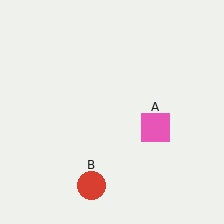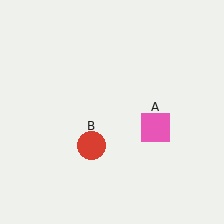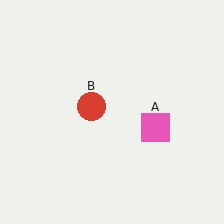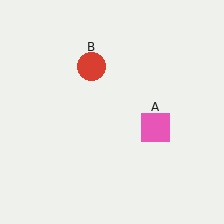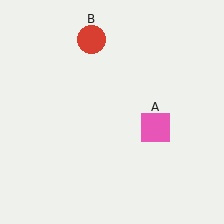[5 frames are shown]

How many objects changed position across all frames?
1 object changed position: red circle (object B).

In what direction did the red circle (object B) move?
The red circle (object B) moved up.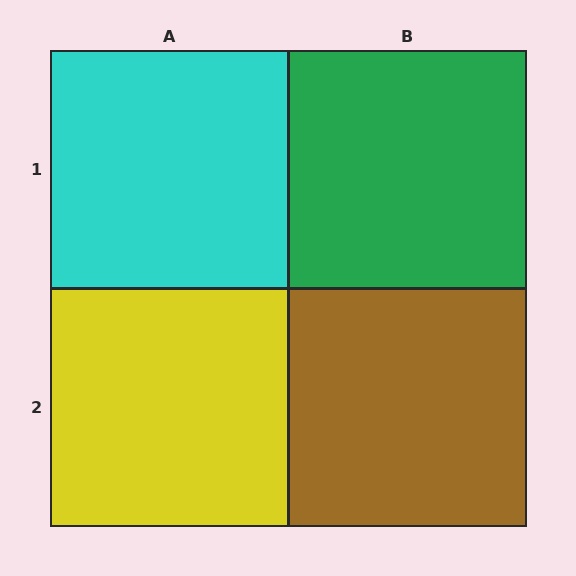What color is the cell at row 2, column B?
Brown.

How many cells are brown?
1 cell is brown.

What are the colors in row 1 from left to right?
Cyan, green.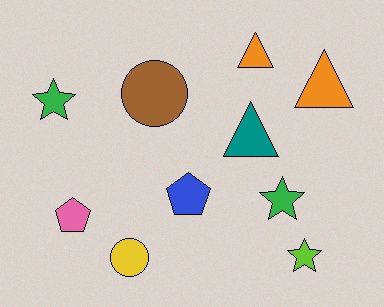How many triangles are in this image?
There are 3 triangles.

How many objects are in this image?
There are 10 objects.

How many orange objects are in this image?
There are 2 orange objects.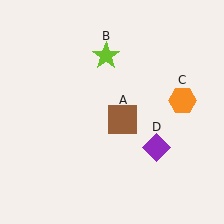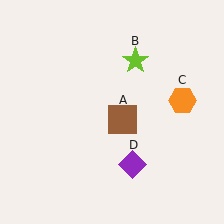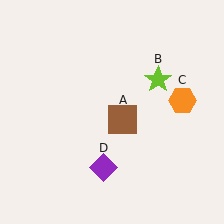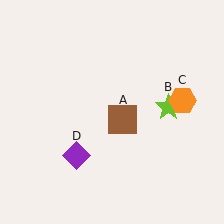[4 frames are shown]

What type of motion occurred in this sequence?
The lime star (object B), purple diamond (object D) rotated clockwise around the center of the scene.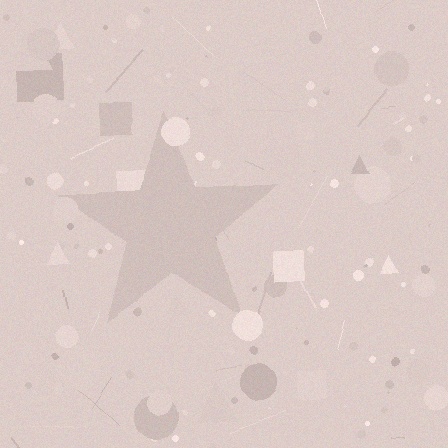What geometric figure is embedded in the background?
A star is embedded in the background.